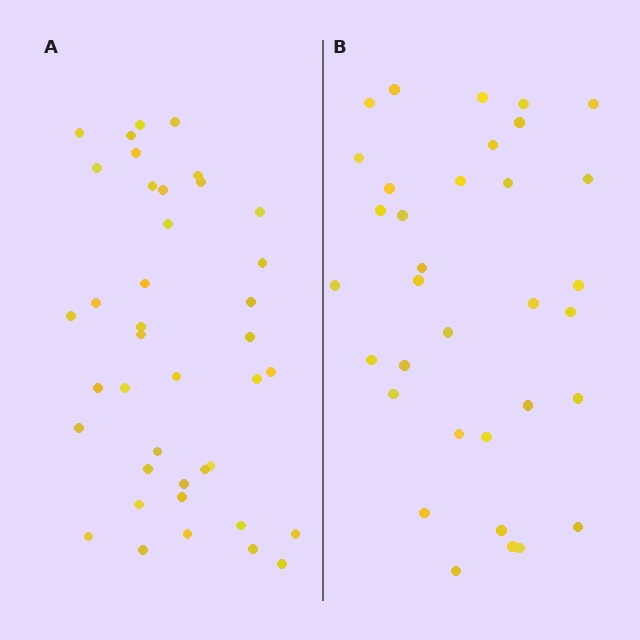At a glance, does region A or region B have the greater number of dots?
Region A (the left region) has more dots.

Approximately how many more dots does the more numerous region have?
Region A has about 6 more dots than region B.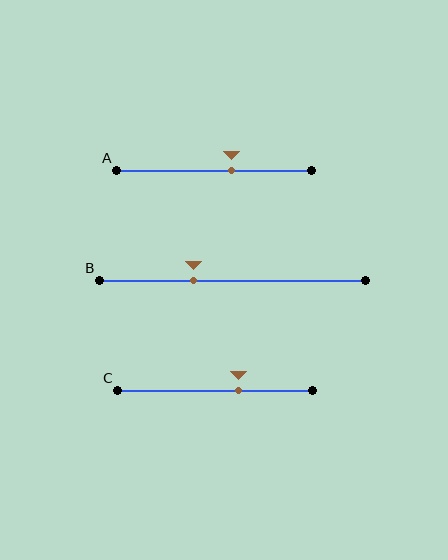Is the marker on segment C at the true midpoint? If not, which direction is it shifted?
No, the marker on segment C is shifted to the right by about 12% of the segment length.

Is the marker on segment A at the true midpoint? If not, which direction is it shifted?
No, the marker on segment A is shifted to the right by about 9% of the segment length.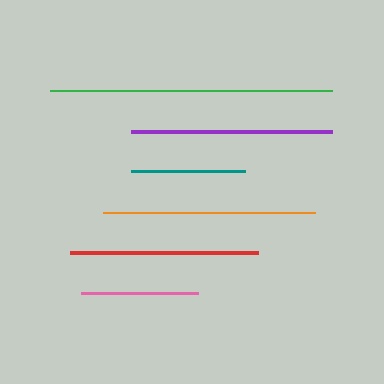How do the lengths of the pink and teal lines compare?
The pink and teal lines are approximately the same length.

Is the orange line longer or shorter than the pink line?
The orange line is longer than the pink line.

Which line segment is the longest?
The green line is the longest at approximately 283 pixels.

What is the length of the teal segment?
The teal segment is approximately 114 pixels long.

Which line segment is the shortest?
The teal line is the shortest at approximately 114 pixels.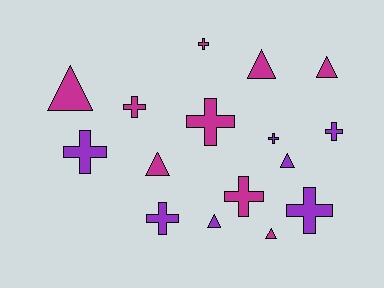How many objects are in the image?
There are 16 objects.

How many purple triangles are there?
There are 2 purple triangles.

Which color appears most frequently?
Magenta, with 9 objects.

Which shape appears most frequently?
Cross, with 9 objects.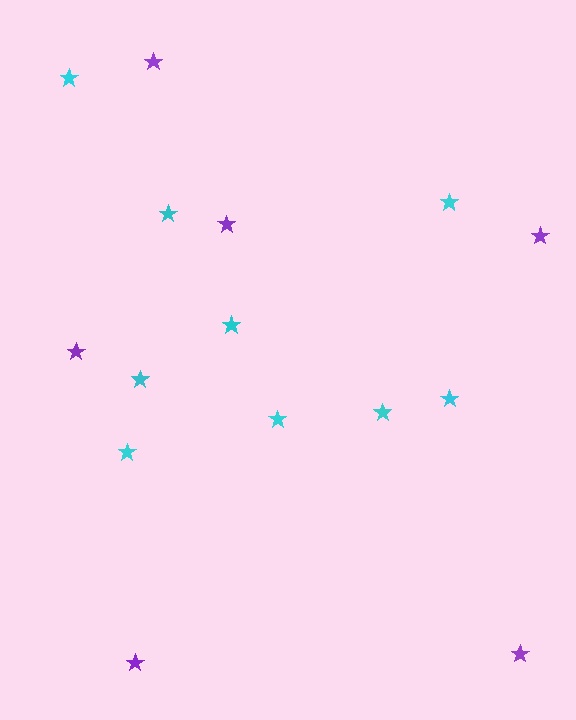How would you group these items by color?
There are 2 groups: one group of purple stars (6) and one group of cyan stars (9).